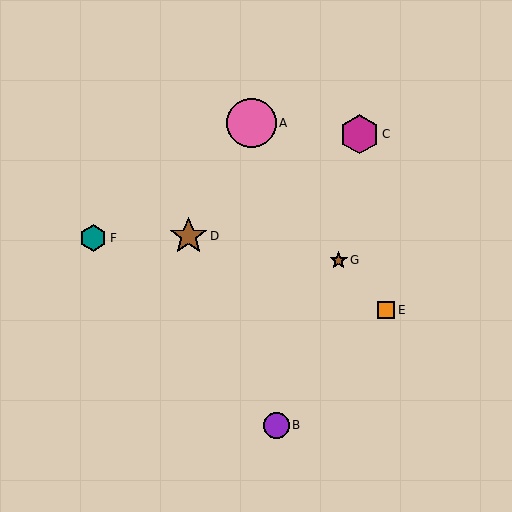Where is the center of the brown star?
The center of the brown star is at (339, 260).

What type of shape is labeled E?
Shape E is an orange square.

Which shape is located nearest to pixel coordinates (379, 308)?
The orange square (labeled E) at (386, 310) is nearest to that location.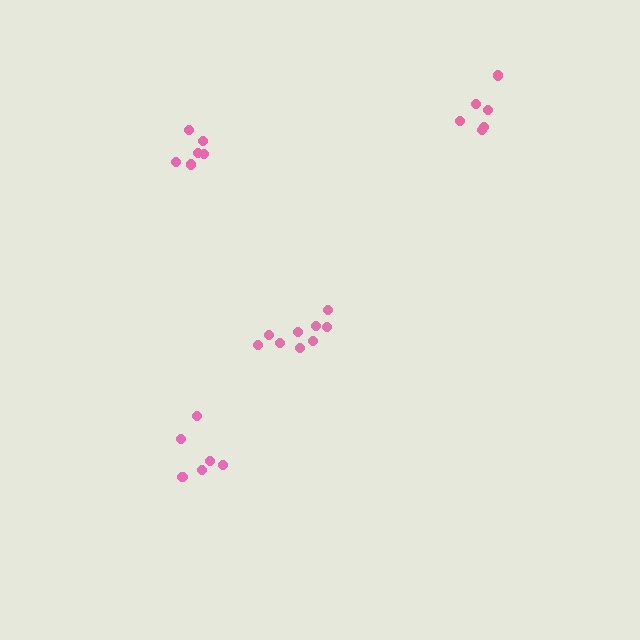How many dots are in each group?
Group 1: 6 dots, Group 2: 6 dots, Group 3: 9 dots, Group 4: 6 dots (27 total).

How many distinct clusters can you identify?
There are 4 distinct clusters.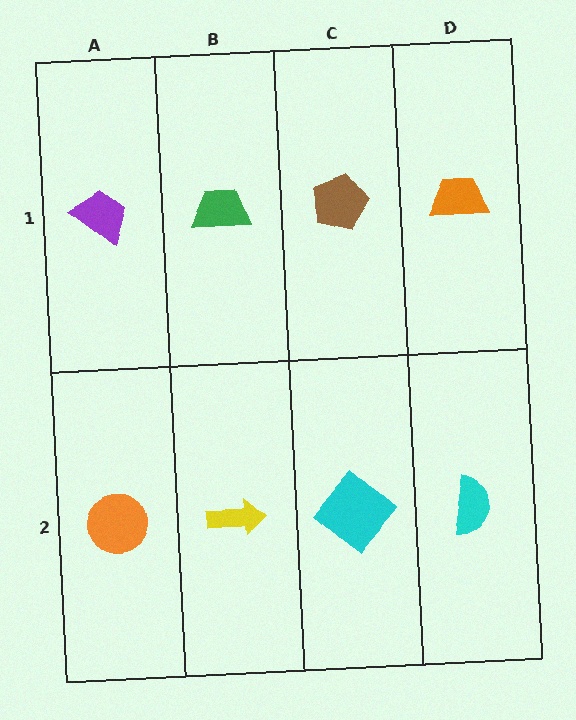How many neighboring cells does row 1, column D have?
2.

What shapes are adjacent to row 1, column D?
A cyan semicircle (row 2, column D), a brown pentagon (row 1, column C).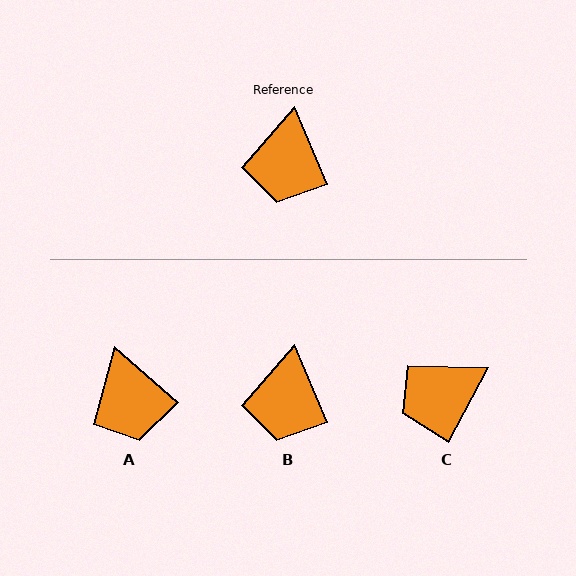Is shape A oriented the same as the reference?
No, it is off by about 26 degrees.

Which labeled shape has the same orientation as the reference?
B.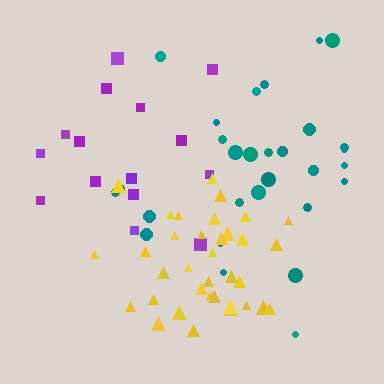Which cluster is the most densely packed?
Yellow.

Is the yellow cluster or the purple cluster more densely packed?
Yellow.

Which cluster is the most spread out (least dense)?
Purple.